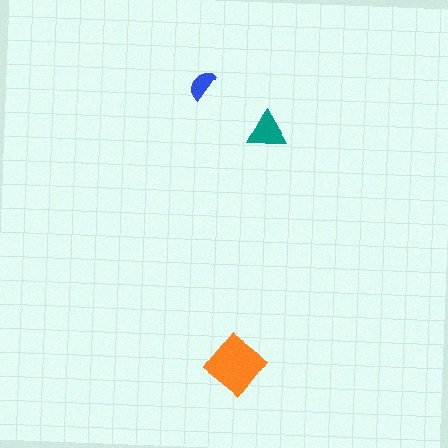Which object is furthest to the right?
The teal triangle is rightmost.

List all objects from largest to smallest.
The orange diamond, the teal triangle, the blue semicircle.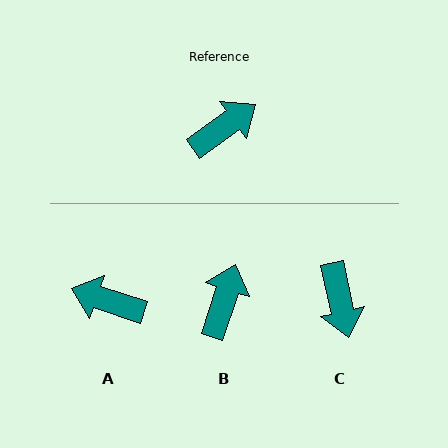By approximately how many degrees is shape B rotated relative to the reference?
Approximately 36 degrees counter-clockwise.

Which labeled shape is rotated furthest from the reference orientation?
A, about 126 degrees away.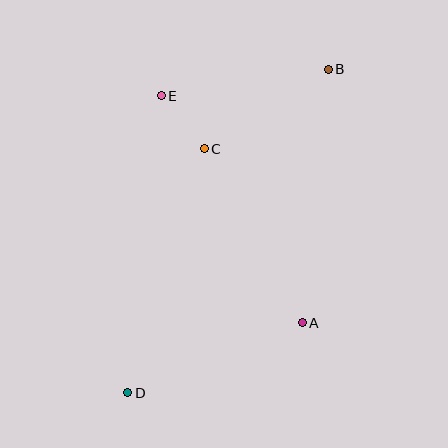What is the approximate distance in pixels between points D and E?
The distance between D and E is approximately 299 pixels.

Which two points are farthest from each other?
Points B and D are farthest from each other.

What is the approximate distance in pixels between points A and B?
The distance between A and B is approximately 255 pixels.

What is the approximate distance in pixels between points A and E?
The distance between A and E is approximately 267 pixels.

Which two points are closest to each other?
Points C and E are closest to each other.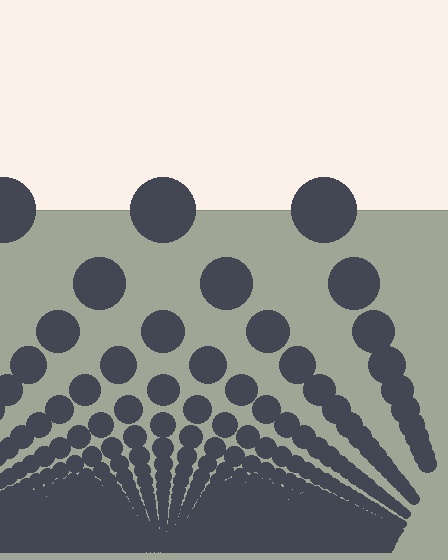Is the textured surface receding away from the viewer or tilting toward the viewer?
The surface appears to tilt toward the viewer. Texture elements get larger and sparser toward the top.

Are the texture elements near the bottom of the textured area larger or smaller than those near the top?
Smaller. The gradient is inverted — elements near the bottom are smaller and denser.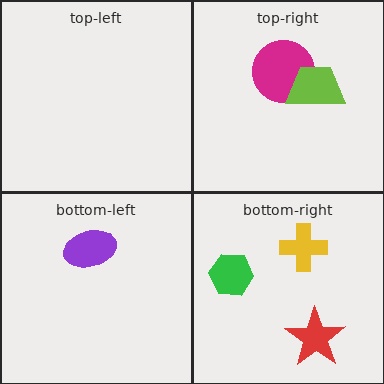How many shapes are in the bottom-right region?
3.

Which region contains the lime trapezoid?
The top-right region.